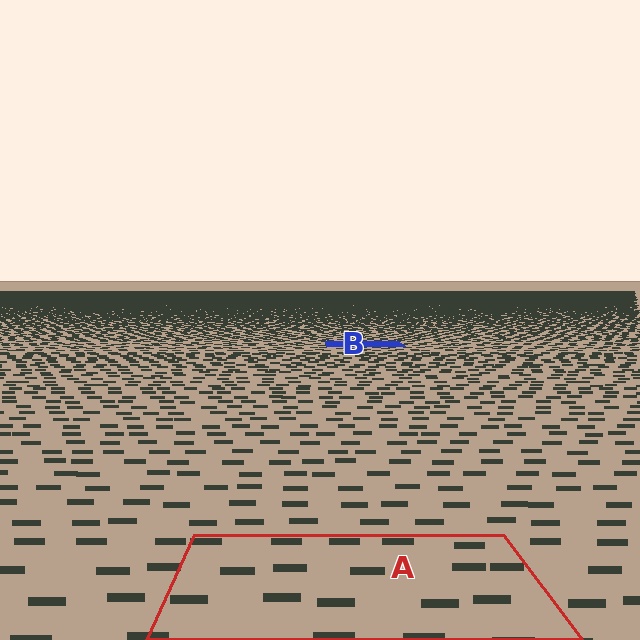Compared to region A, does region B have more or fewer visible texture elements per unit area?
Region B has more texture elements per unit area — they are packed more densely because it is farther away.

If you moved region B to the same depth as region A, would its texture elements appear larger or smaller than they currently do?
They would appear larger. At a closer depth, the same texture elements are projected at a bigger on-screen size.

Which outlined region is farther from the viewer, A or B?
Region B is farther from the viewer — the texture elements inside it appear smaller and more densely packed.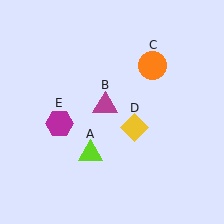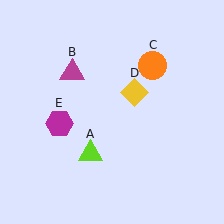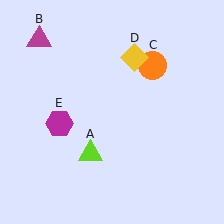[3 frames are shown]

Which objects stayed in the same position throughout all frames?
Lime triangle (object A) and orange circle (object C) and magenta hexagon (object E) remained stationary.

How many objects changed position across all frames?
2 objects changed position: magenta triangle (object B), yellow diamond (object D).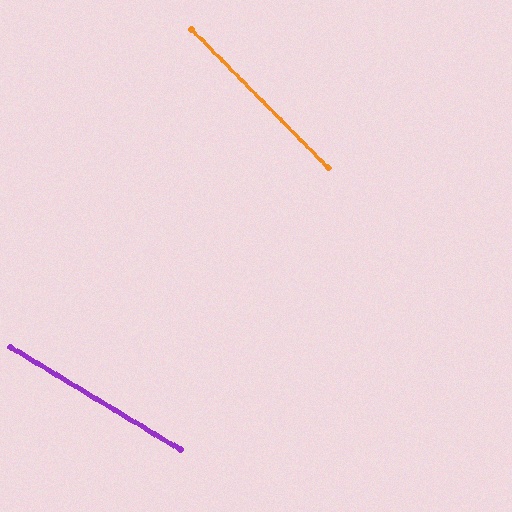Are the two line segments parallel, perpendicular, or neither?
Neither parallel nor perpendicular — they differ by about 14°.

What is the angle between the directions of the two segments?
Approximately 14 degrees.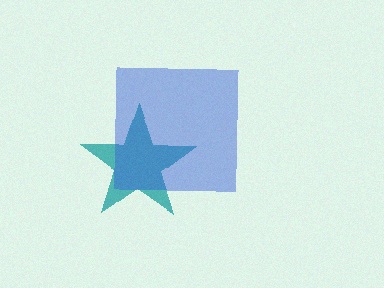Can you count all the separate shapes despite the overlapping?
Yes, there are 2 separate shapes.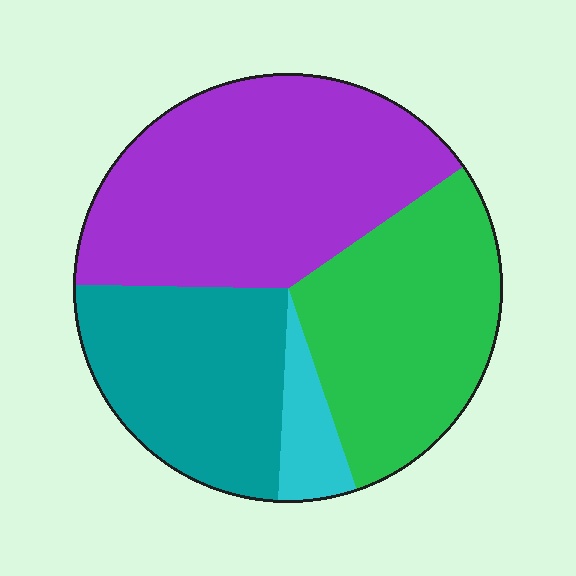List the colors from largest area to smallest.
From largest to smallest: purple, green, teal, cyan.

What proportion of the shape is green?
Green covers 29% of the shape.